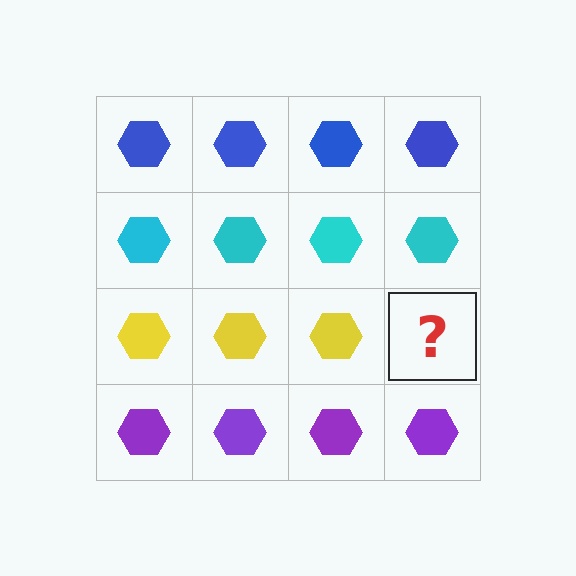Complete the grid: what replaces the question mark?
The question mark should be replaced with a yellow hexagon.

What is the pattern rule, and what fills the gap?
The rule is that each row has a consistent color. The gap should be filled with a yellow hexagon.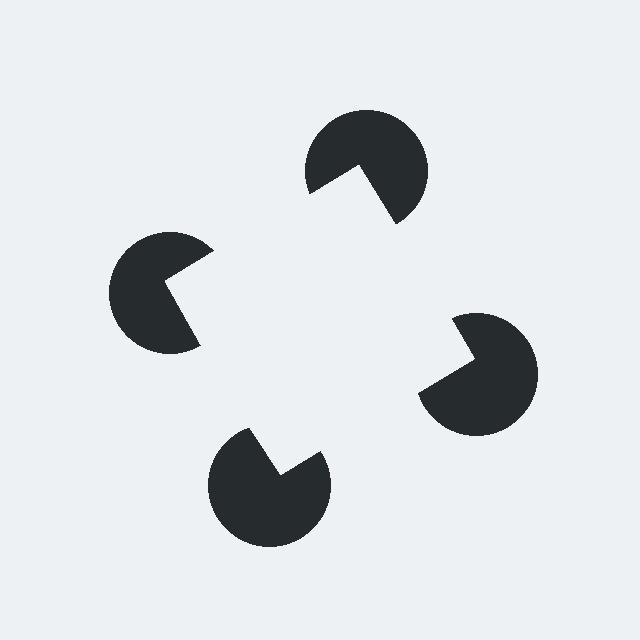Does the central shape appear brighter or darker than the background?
It typically appears slightly brighter than the background, even though no actual brightness change is drawn.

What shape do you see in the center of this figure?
An illusory square — its edges are inferred from the aligned wedge cuts in the pac-man discs, not physically drawn.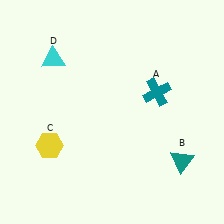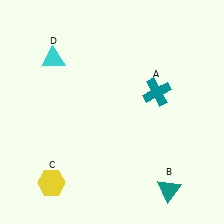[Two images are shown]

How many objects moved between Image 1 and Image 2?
2 objects moved between the two images.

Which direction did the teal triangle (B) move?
The teal triangle (B) moved down.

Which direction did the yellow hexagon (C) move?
The yellow hexagon (C) moved down.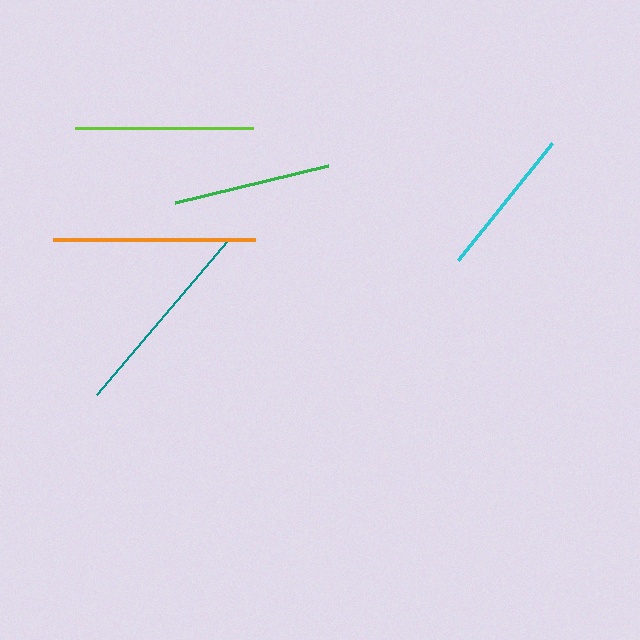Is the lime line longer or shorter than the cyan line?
The lime line is longer than the cyan line.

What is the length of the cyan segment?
The cyan segment is approximately 150 pixels long.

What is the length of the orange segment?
The orange segment is approximately 203 pixels long.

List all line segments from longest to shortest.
From longest to shortest: orange, teal, lime, green, cyan.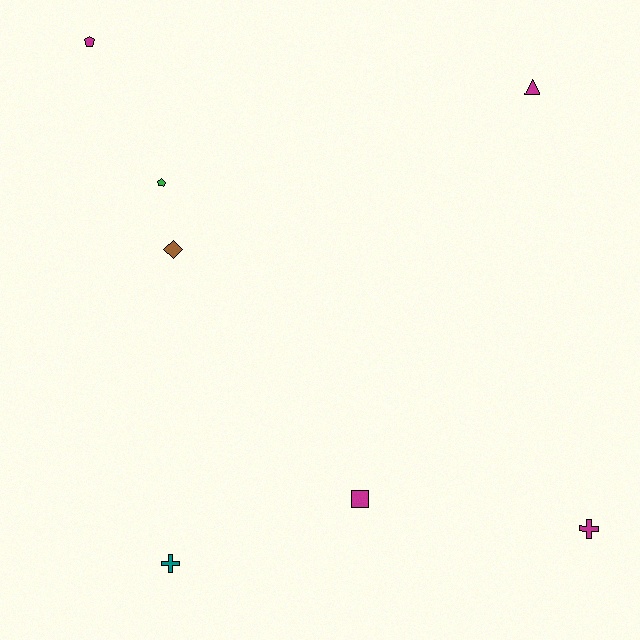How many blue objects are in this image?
There are no blue objects.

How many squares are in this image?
There is 1 square.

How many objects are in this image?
There are 7 objects.